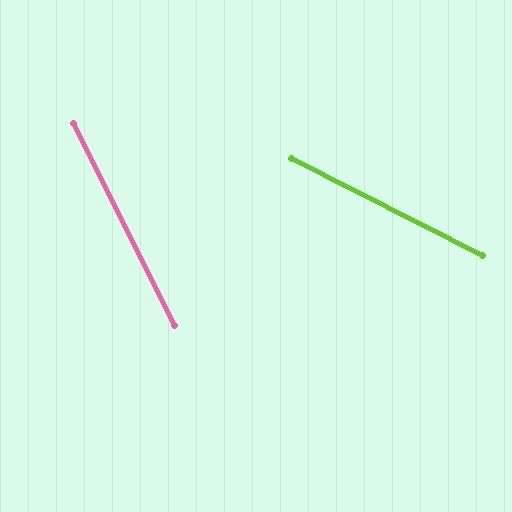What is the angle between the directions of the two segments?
Approximately 36 degrees.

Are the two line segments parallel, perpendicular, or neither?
Neither parallel nor perpendicular — they differ by about 36°.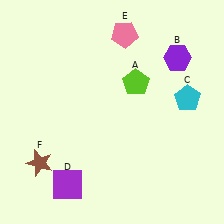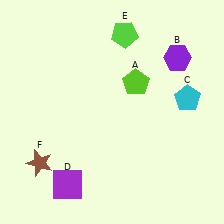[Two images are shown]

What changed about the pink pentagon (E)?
In Image 1, E is pink. In Image 2, it changed to lime.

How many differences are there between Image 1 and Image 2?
There is 1 difference between the two images.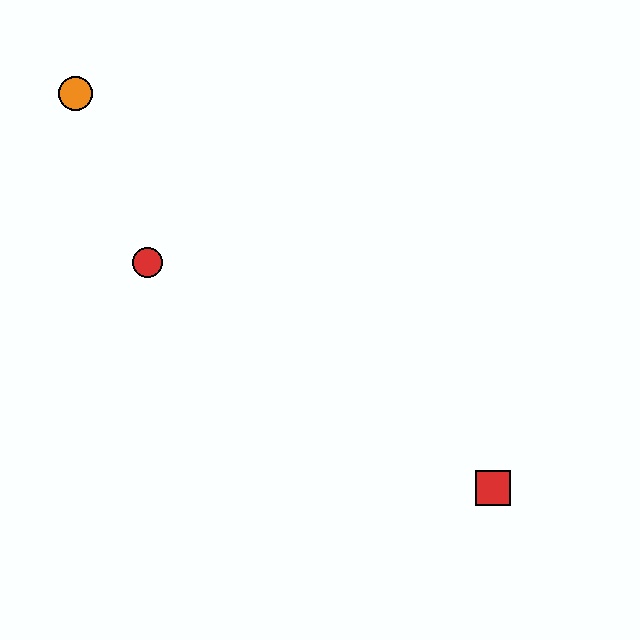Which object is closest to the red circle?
The orange circle is closest to the red circle.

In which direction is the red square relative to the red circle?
The red square is to the right of the red circle.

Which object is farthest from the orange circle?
The red square is farthest from the orange circle.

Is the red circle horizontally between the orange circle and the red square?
Yes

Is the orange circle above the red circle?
Yes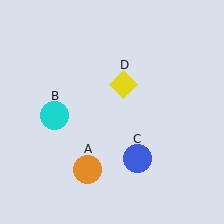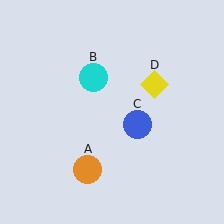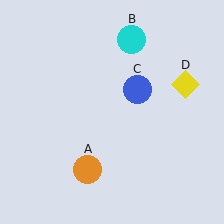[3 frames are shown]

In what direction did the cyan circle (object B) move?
The cyan circle (object B) moved up and to the right.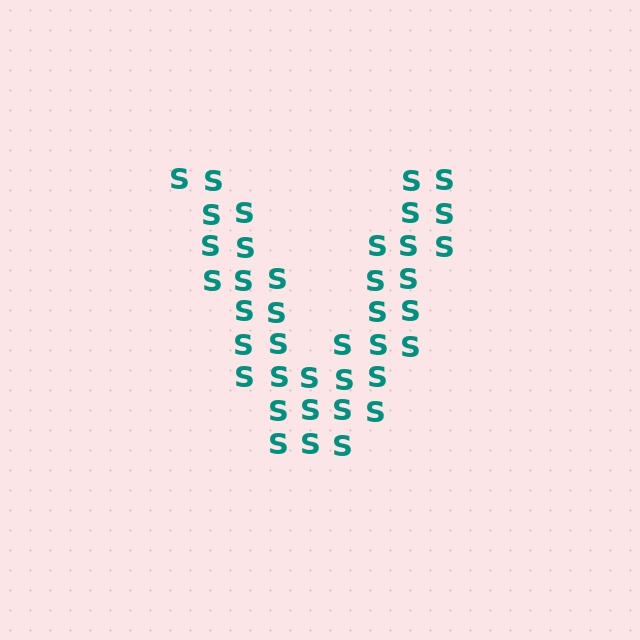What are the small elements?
The small elements are letter S's.